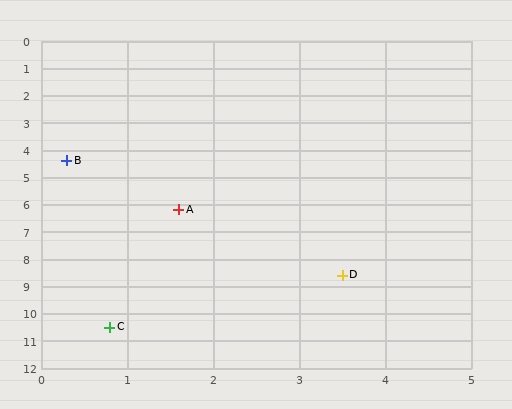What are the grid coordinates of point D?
Point D is at approximately (3.5, 8.6).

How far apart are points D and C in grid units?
Points D and C are about 3.3 grid units apart.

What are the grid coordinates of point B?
Point B is at approximately (0.3, 4.4).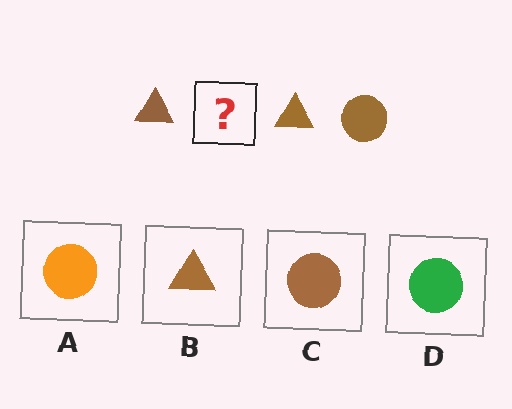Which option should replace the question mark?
Option C.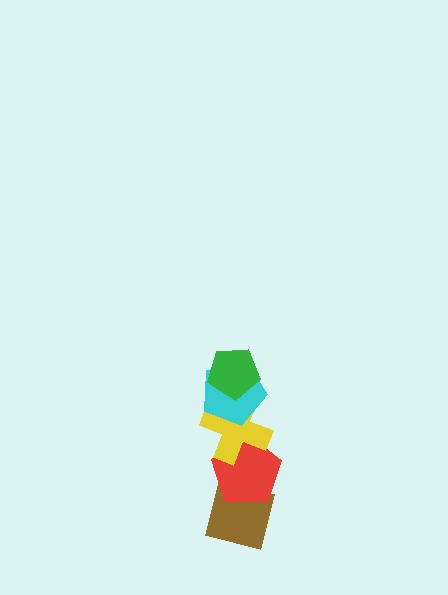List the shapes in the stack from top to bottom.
From top to bottom: the green pentagon, the cyan pentagon, the yellow cross, the red pentagon, the brown square.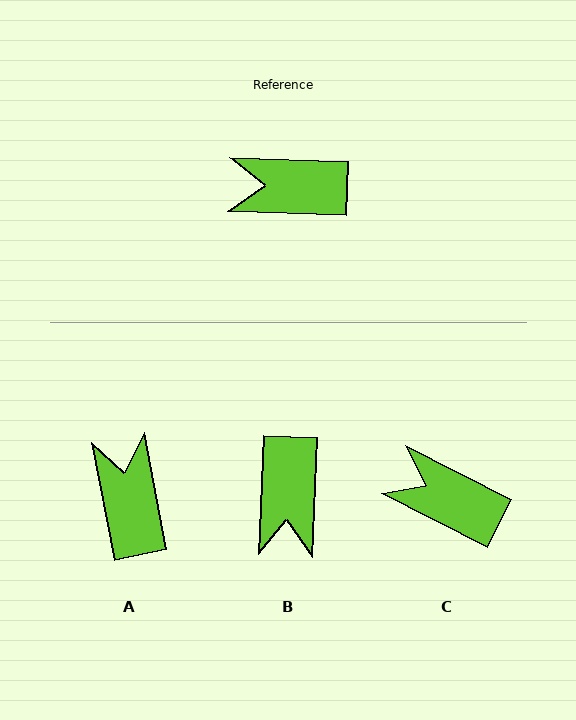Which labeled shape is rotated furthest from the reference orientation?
B, about 89 degrees away.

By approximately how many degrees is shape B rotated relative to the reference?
Approximately 89 degrees counter-clockwise.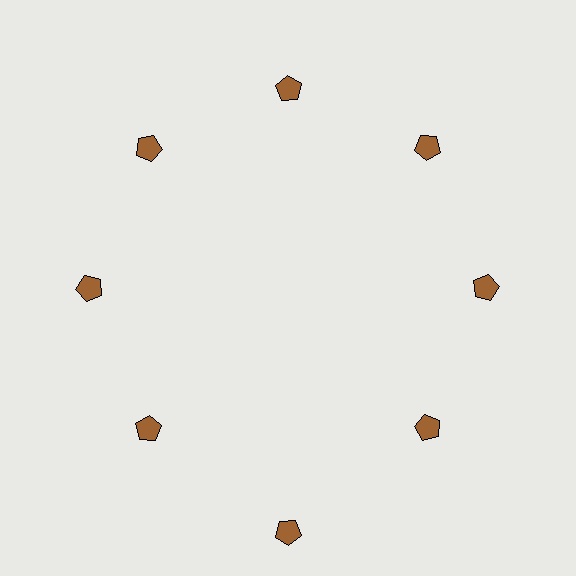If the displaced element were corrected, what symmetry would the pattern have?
It would have 8-fold rotational symmetry — the pattern would map onto itself every 45 degrees.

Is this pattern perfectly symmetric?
No. The 8 brown pentagons are arranged in a ring, but one element near the 6 o'clock position is pushed outward from the center, breaking the 8-fold rotational symmetry.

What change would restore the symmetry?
The symmetry would be restored by moving it inward, back onto the ring so that all 8 pentagons sit at equal angles and equal distance from the center.